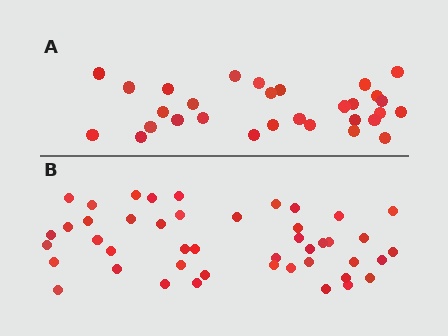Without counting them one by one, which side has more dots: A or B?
Region B (the bottom region) has more dots.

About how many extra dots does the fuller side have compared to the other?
Region B has approximately 15 more dots than region A.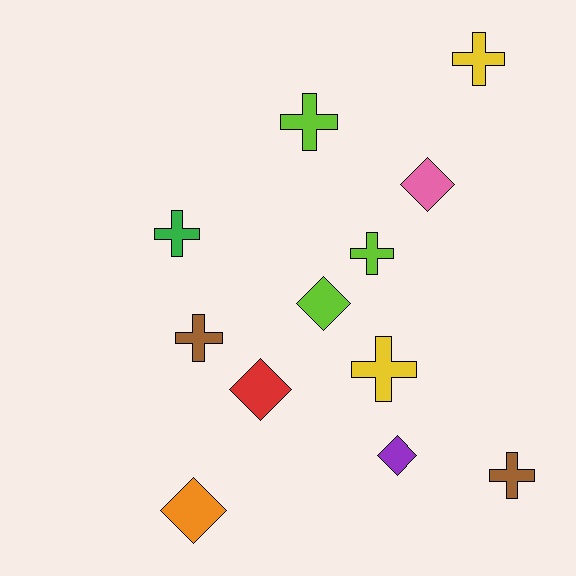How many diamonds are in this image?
There are 5 diamonds.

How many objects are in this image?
There are 12 objects.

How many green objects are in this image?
There is 1 green object.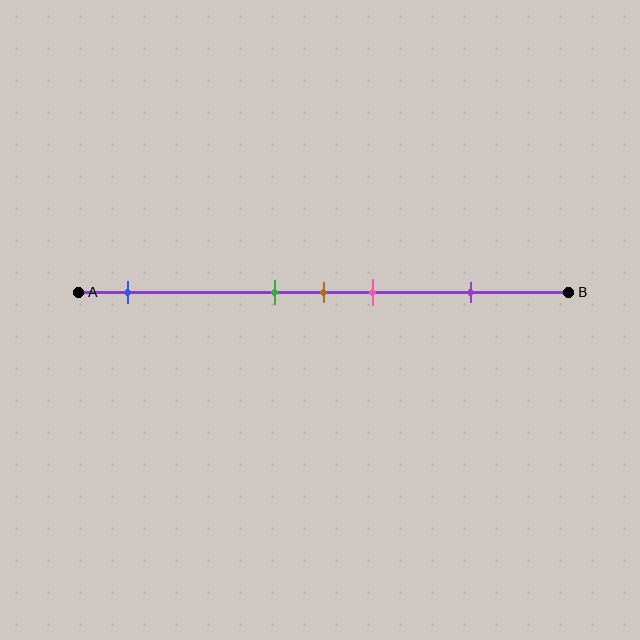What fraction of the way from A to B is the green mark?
The green mark is approximately 40% (0.4) of the way from A to B.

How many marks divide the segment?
There are 5 marks dividing the segment.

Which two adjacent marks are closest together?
The green and brown marks are the closest adjacent pair.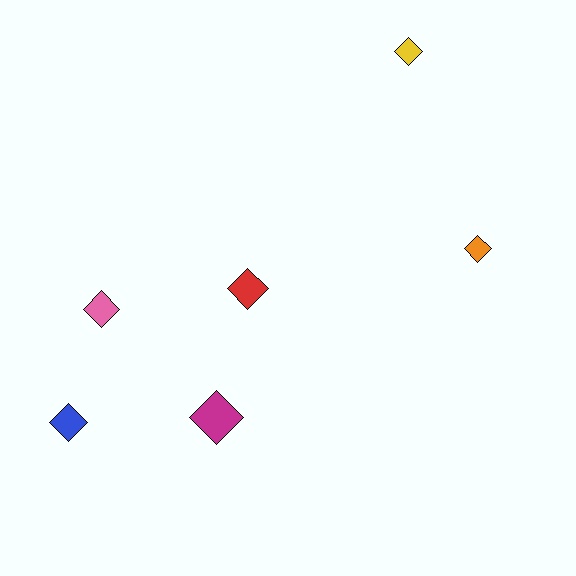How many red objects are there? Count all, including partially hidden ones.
There is 1 red object.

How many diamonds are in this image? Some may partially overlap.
There are 6 diamonds.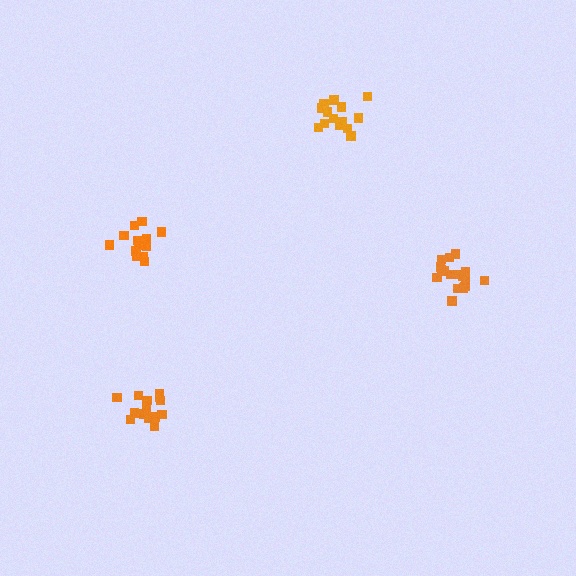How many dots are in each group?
Group 1: 17 dots, Group 2: 14 dots, Group 3: 14 dots, Group 4: 15 dots (60 total).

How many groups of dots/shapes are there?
There are 4 groups.